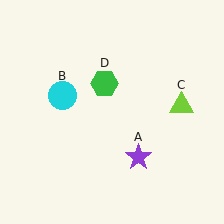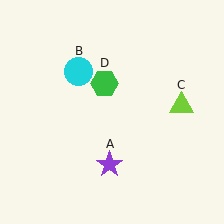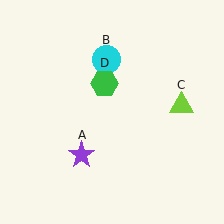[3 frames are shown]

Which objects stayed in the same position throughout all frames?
Lime triangle (object C) and green hexagon (object D) remained stationary.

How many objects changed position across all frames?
2 objects changed position: purple star (object A), cyan circle (object B).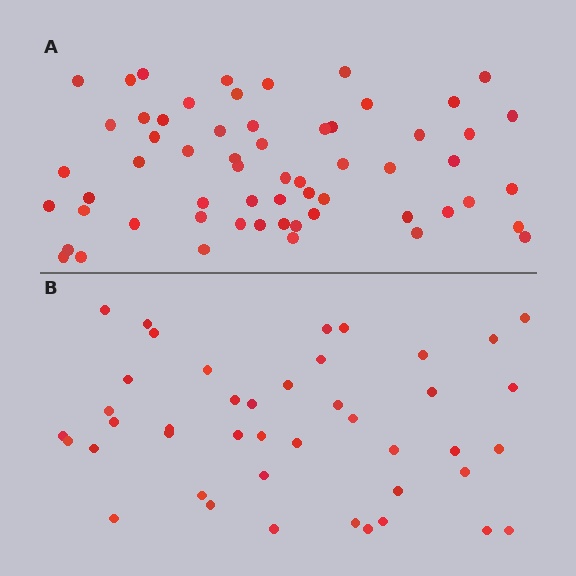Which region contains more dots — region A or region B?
Region A (the top region) has more dots.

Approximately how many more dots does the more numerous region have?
Region A has approximately 15 more dots than region B.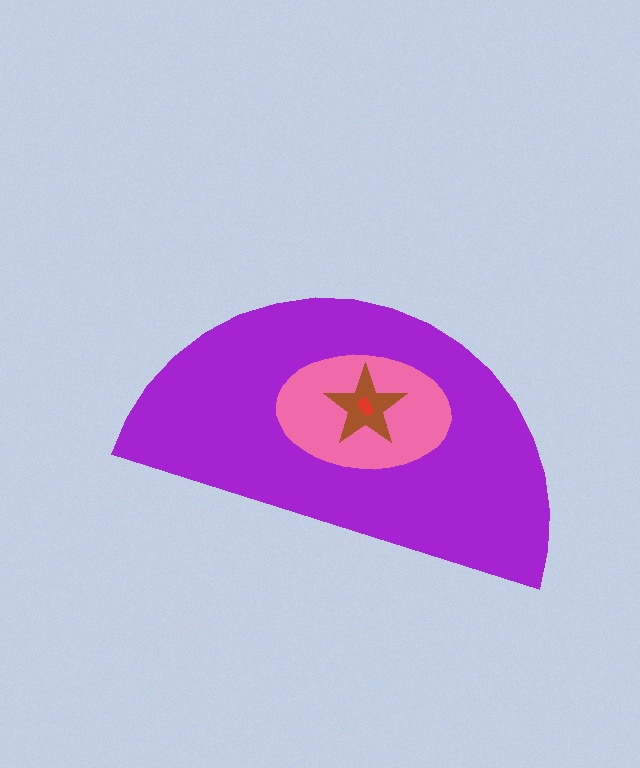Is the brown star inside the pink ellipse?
Yes.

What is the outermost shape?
The purple semicircle.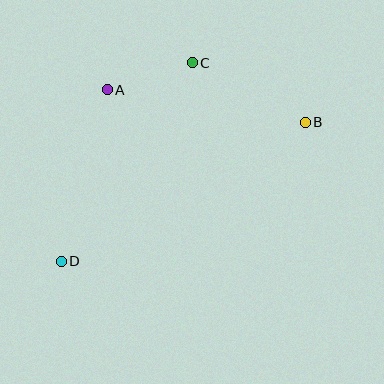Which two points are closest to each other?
Points A and C are closest to each other.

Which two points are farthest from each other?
Points B and D are farthest from each other.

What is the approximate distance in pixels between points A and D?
The distance between A and D is approximately 178 pixels.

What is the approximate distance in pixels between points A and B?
The distance between A and B is approximately 201 pixels.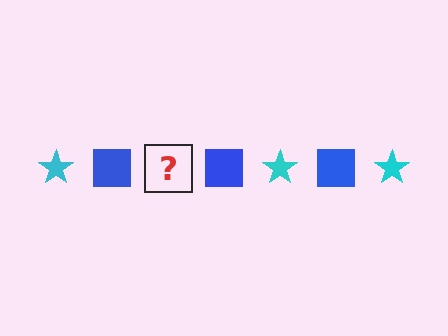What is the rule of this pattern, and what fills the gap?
The rule is that the pattern alternates between cyan star and blue square. The gap should be filled with a cyan star.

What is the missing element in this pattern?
The missing element is a cyan star.